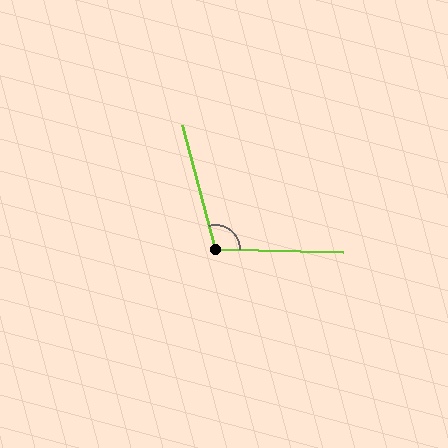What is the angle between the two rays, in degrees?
Approximately 106 degrees.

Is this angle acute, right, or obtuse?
It is obtuse.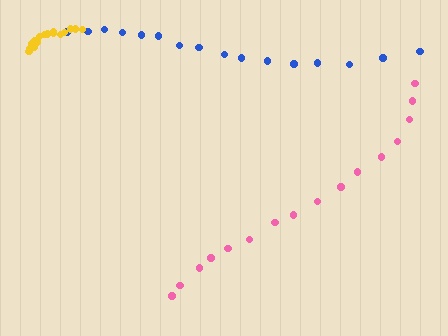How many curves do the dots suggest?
There are 3 distinct paths.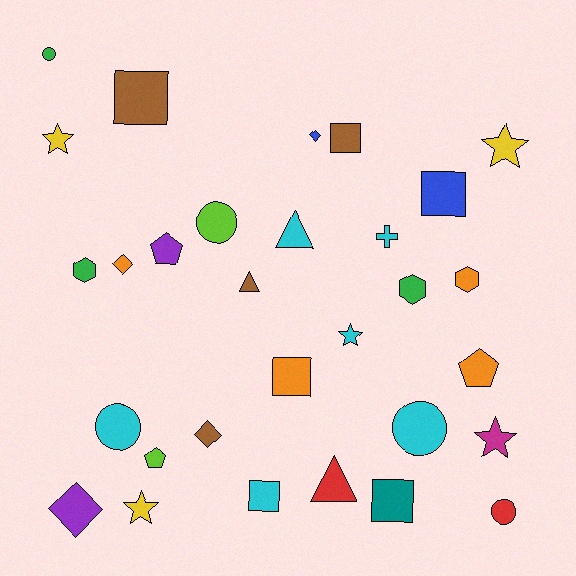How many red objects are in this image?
There are 2 red objects.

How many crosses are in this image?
There is 1 cross.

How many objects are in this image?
There are 30 objects.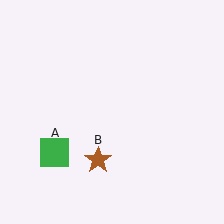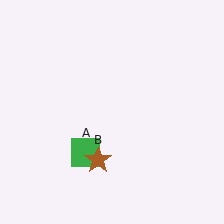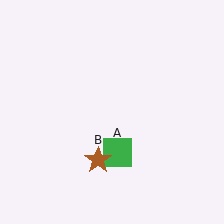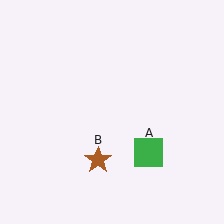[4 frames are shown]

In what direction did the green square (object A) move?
The green square (object A) moved right.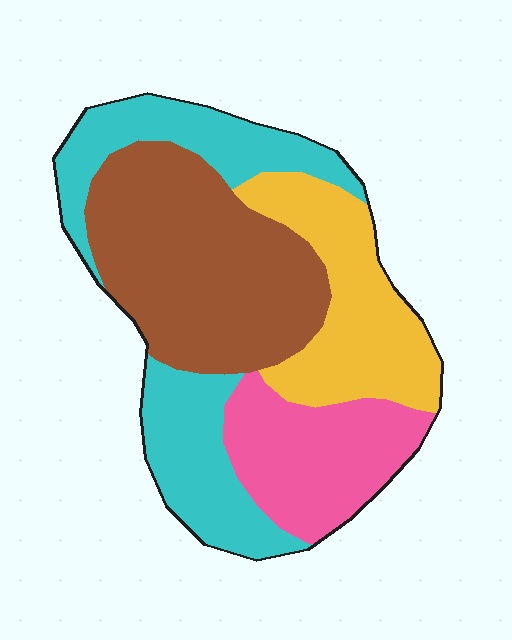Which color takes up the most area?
Brown, at roughly 35%.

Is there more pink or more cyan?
Cyan.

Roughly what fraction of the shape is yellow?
Yellow covers 21% of the shape.